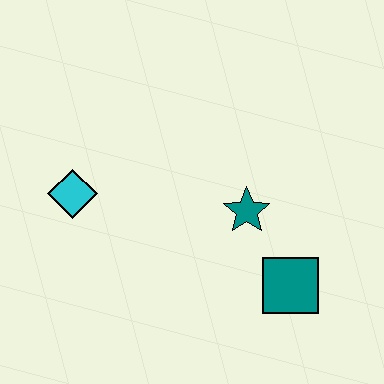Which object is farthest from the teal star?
The cyan diamond is farthest from the teal star.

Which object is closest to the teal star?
The teal square is closest to the teal star.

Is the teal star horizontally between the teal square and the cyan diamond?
Yes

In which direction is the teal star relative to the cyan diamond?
The teal star is to the right of the cyan diamond.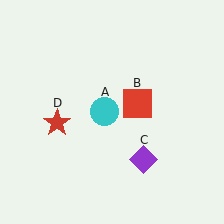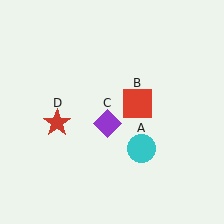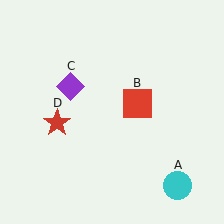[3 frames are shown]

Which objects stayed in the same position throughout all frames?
Red square (object B) and red star (object D) remained stationary.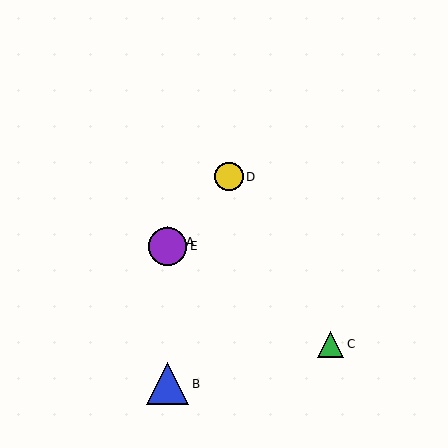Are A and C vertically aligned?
No, A is at x≈168 and C is at x≈331.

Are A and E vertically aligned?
Yes, both are at x≈168.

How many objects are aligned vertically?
3 objects (A, B, E) are aligned vertically.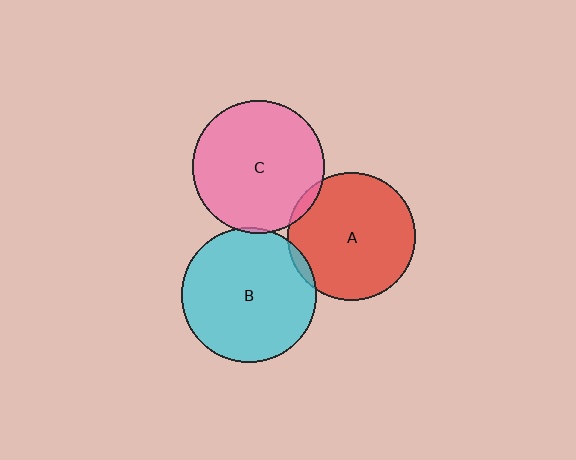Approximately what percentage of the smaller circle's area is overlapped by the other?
Approximately 5%.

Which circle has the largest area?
Circle B (cyan).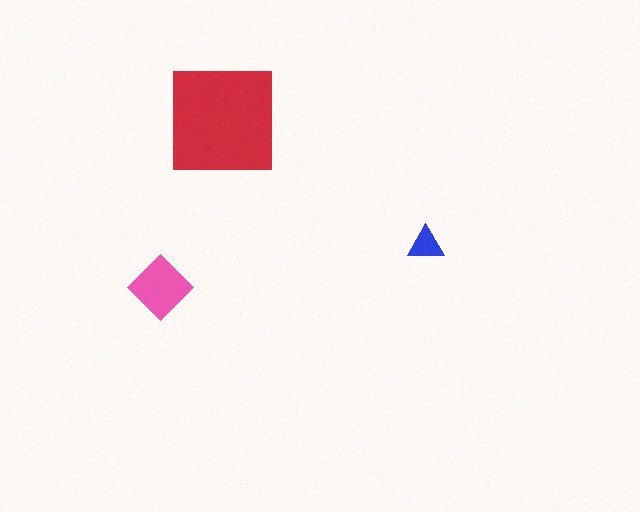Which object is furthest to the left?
The pink diamond is leftmost.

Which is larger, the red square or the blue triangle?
The red square.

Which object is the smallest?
The blue triangle.